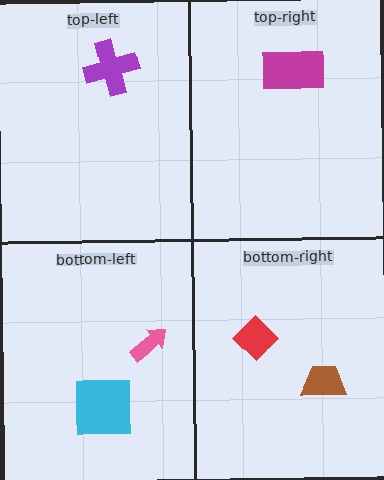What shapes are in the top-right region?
The magenta rectangle.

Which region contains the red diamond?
The bottom-right region.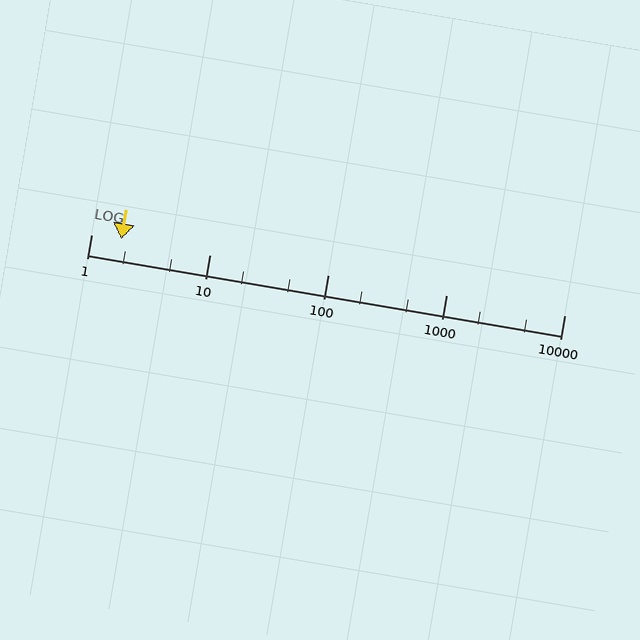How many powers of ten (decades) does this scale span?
The scale spans 4 decades, from 1 to 10000.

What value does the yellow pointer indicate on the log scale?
The pointer indicates approximately 1.8.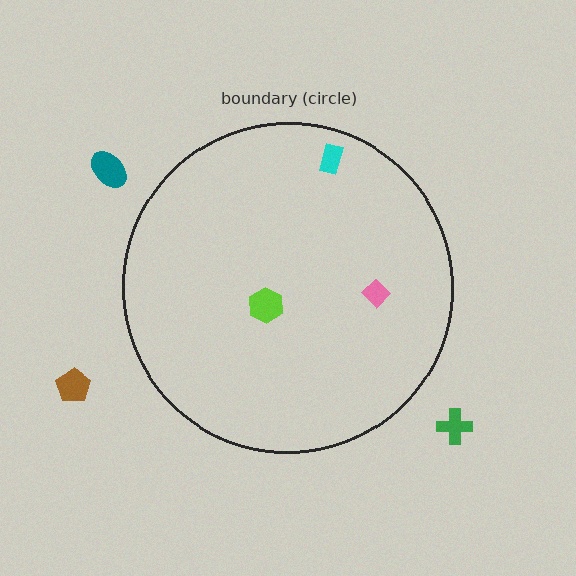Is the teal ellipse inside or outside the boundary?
Outside.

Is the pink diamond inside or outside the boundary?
Inside.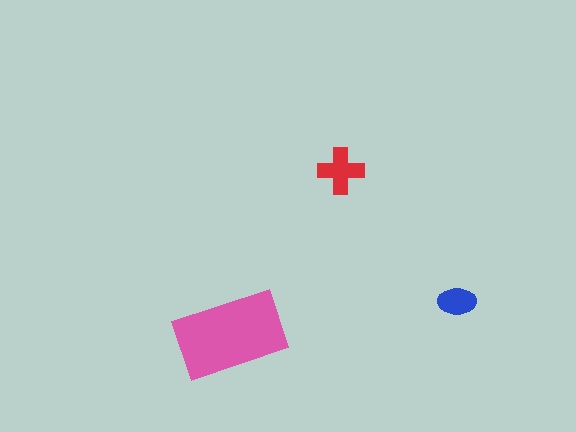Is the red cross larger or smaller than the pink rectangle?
Smaller.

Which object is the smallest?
The blue ellipse.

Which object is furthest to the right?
The blue ellipse is rightmost.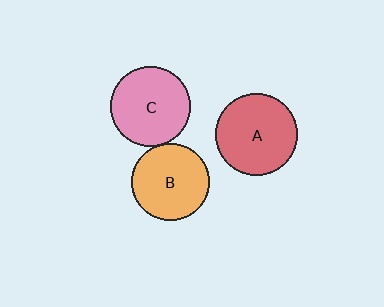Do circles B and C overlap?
Yes.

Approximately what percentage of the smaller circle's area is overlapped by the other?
Approximately 5%.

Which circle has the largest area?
Circle A (red).